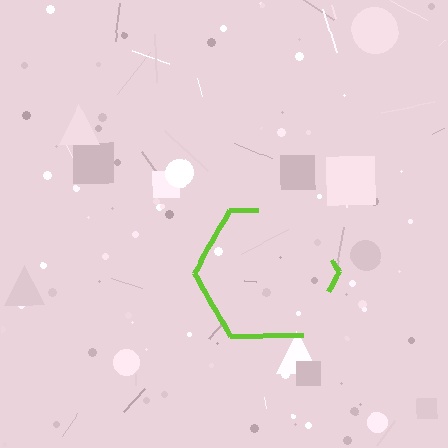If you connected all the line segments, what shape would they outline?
They would outline a hexagon.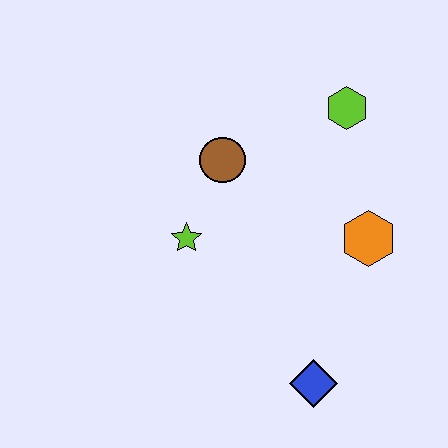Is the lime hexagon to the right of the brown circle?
Yes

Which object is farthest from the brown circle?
The blue diamond is farthest from the brown circle.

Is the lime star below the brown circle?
Yes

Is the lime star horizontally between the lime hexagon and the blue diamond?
No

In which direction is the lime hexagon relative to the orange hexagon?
The lime hexagon is above the orange hexagon.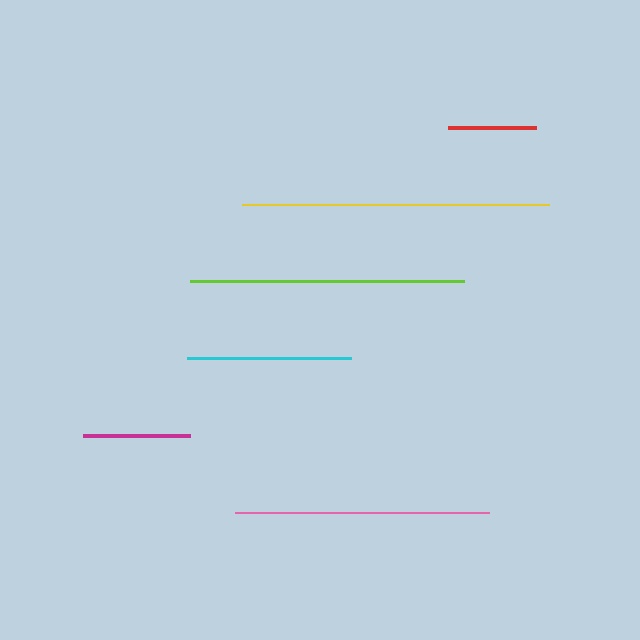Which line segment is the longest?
The yellow line is the longest at approximately 307 pixels.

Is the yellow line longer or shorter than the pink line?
The yellow line is longer than the pink line.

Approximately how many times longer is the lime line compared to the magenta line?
The lime line is approximately 2.5 times the length of the magenta line.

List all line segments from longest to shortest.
From longest to shortest: yellow, lime, pink, cyan, magenta, red.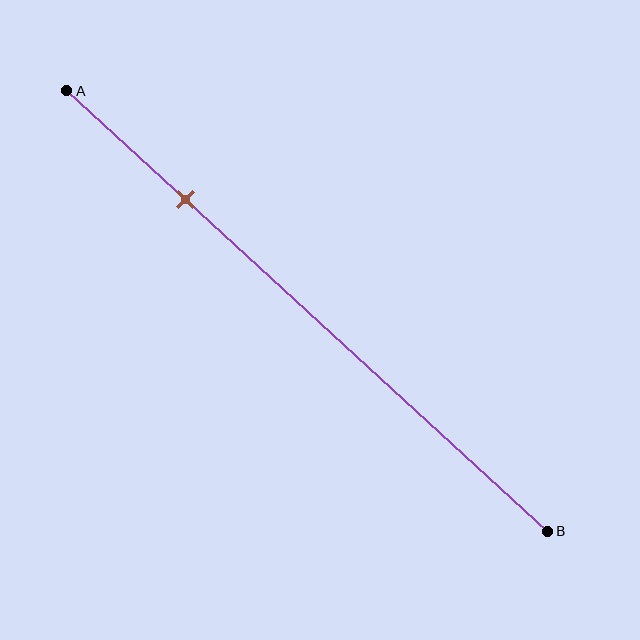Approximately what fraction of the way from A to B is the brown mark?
The brown mark is approximately 25% of the way from A to B.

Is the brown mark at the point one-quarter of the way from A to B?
Yes, the mark is approximately at the one-quarter point.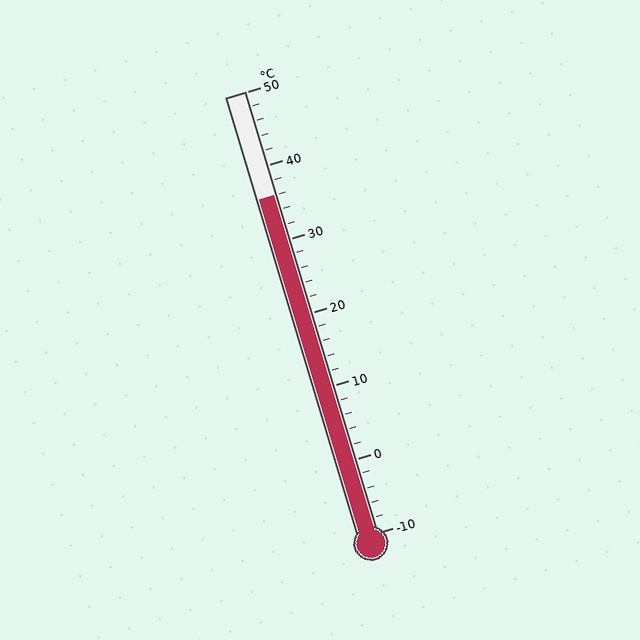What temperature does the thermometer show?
The thermometer shows approximately 36°C.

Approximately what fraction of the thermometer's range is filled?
The thermometer is filled to approximately 75% of its range.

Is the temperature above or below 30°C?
The temperature is above 30°C.